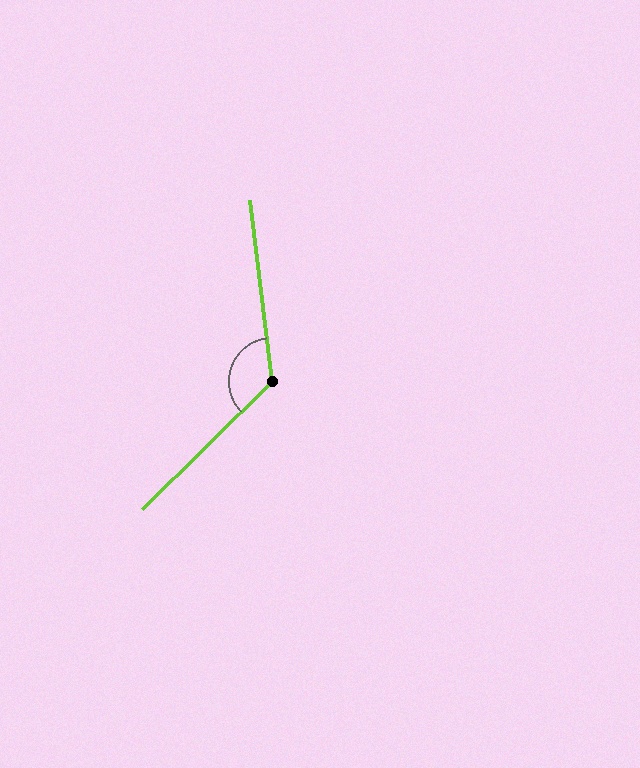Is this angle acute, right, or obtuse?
It is obtuse.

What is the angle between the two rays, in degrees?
Approximately 127 degrees.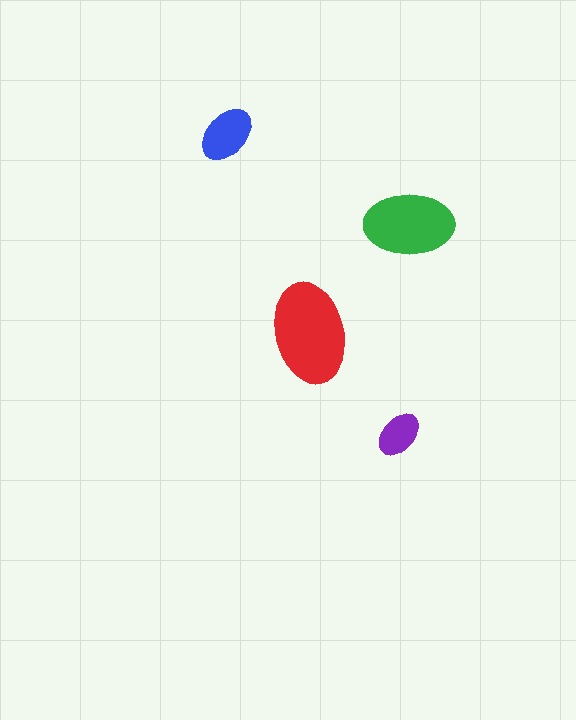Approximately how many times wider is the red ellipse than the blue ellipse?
About 2 times wider.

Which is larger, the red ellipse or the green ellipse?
The red one.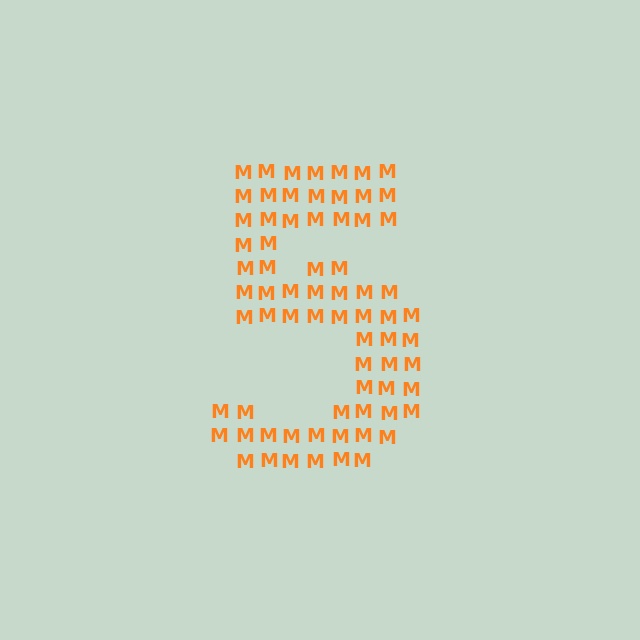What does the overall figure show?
The overall figure shows the digit 5.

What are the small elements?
The small elements are letter M's.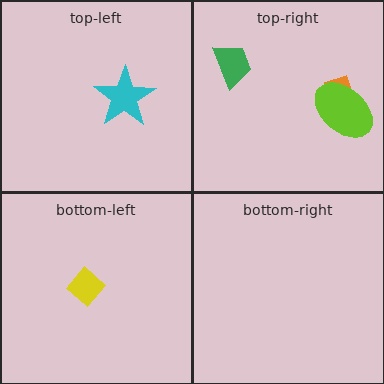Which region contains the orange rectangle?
The top-right region.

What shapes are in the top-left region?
The cyan star.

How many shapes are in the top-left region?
1.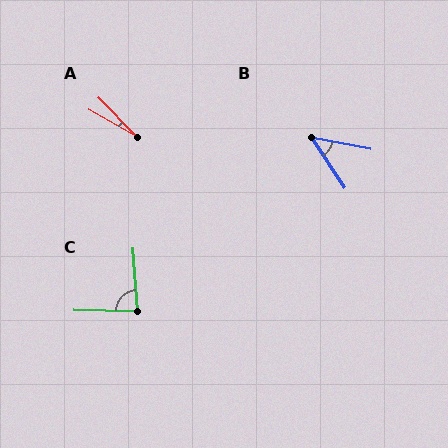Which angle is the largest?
C, at approximately 84 degrees.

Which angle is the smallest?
A, at approximately 16 degrees.